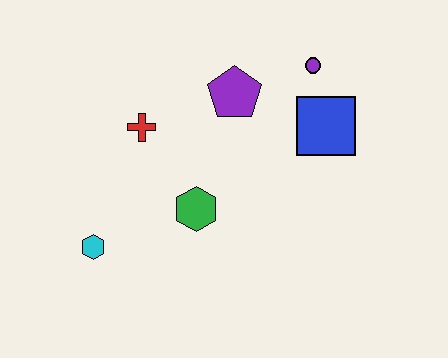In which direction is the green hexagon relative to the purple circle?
The green hexagon is below the purple circle.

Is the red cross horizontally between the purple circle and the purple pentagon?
No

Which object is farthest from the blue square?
The cyan hexagon is farthest from the blue square.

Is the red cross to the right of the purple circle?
No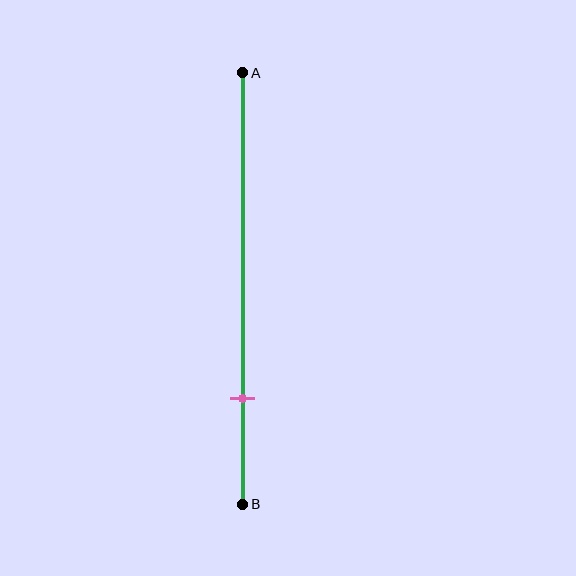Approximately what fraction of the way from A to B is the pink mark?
The pink mark is approximately 75% of the way from A to B.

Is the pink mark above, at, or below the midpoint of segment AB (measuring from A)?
The pink mark is below the midpoint of segment AB.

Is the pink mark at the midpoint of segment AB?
No, the mark is at about 75% from A, not at the 50% midpoint.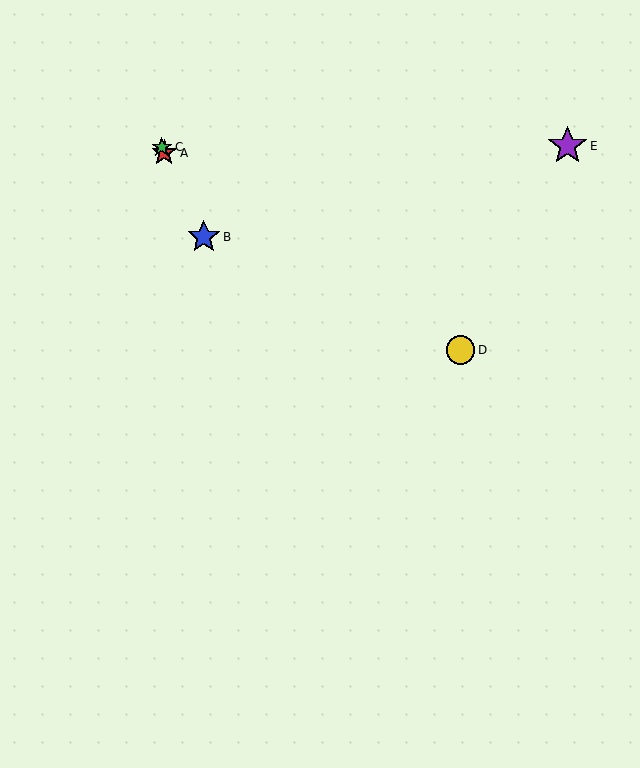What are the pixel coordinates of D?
Object D is at (461, 350).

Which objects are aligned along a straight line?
Objects A, B, C are aligned along a straight line.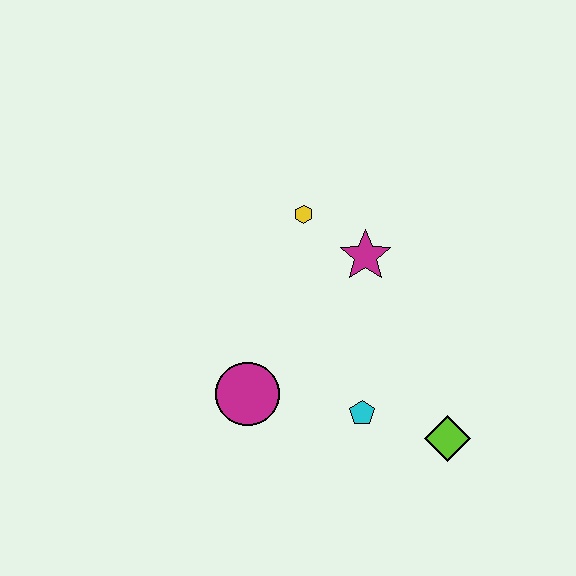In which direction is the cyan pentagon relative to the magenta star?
The cyan pentagon is below the magenta star.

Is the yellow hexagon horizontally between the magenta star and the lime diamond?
No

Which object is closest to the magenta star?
The yellow hexagon is closest to the magenta star.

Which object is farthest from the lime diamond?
The yellow hexagon is farthest from the lime diamond.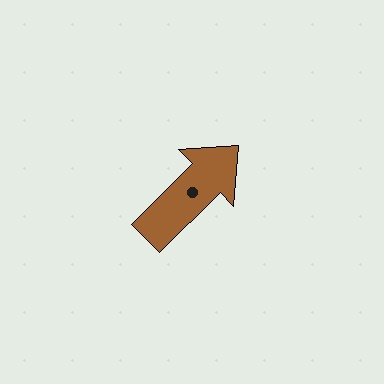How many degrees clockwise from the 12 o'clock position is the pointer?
Approximately 45 degrees.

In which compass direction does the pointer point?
Northeast.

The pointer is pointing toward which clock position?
Roughly 2 o'clock.